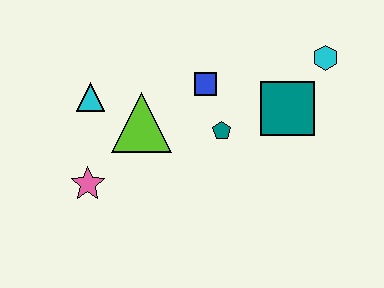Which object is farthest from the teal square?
The pink star is farthest from the teal square.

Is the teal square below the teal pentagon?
No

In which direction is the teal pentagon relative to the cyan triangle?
The teal pentagon is to the right of the cyan triangle.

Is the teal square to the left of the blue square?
No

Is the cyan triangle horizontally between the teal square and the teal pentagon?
No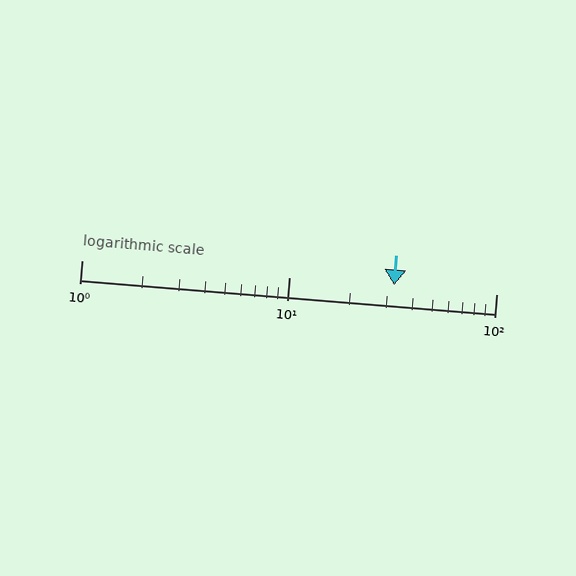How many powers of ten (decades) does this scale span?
The scale spans 2 decades, from 1 to 100.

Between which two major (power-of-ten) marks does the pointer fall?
The pointer is between 10 and 100.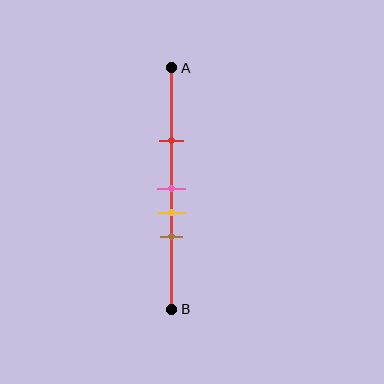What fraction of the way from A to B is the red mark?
The red mark is approximately 30% (0.3) of the way from A to B.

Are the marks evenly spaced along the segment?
No, the marks are not evenly spaced.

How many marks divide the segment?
There are 4 marks dividing the segment.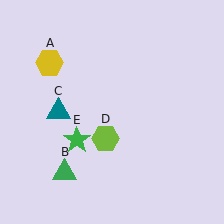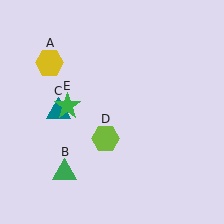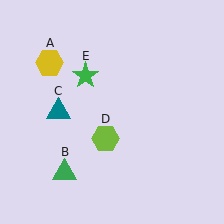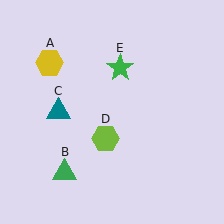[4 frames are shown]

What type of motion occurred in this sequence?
The green star (object E) rotated clockwise around the center of the scene.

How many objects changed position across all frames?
1 object changed position: green star (object E).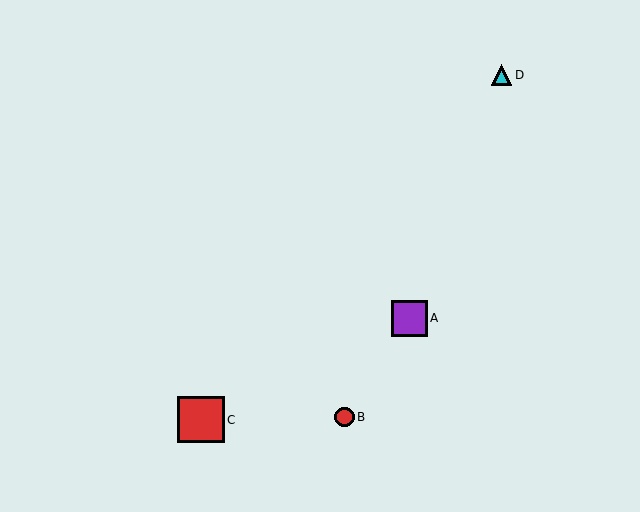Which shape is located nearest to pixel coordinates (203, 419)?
The red square (labeled C) at (201, 420) is nearest to that location.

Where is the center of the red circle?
The center of the red circle is at (345, 417).